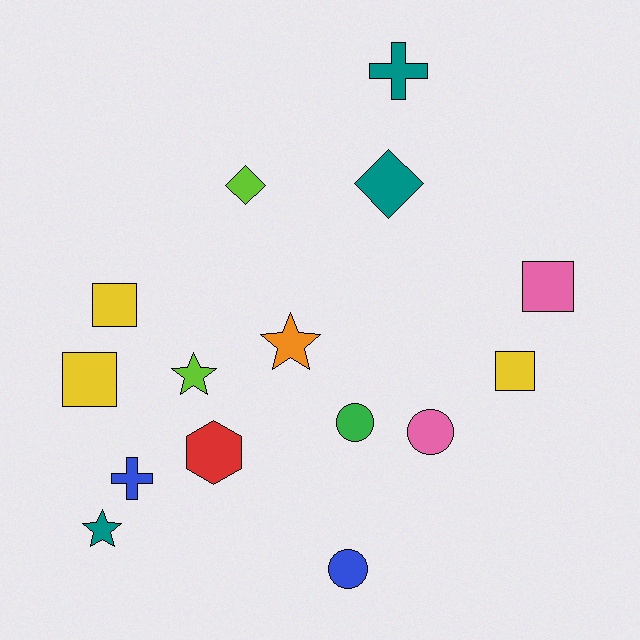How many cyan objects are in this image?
There are no cyan objects.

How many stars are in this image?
There are 3 stars.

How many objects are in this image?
There are 15 objects.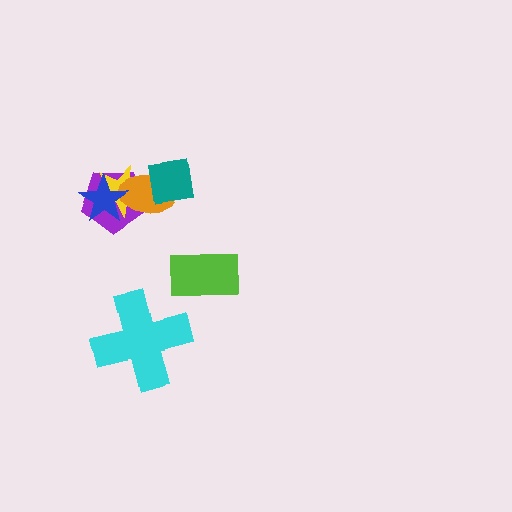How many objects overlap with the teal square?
1 object overlaps with the teal square.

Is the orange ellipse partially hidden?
Yes, it is partially covered by another shape.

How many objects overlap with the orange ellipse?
4 objects overlap with the orange ellipse.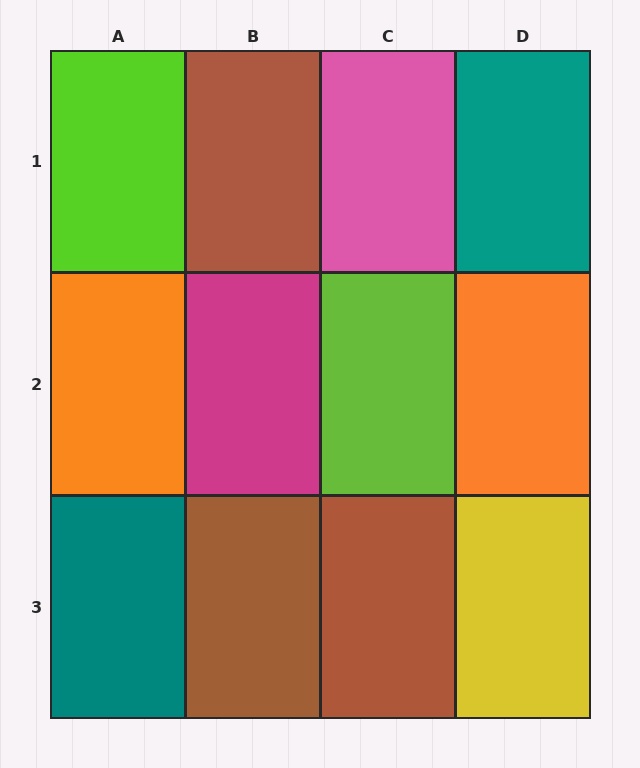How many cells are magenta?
1 cell is magenta.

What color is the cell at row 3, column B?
Brown.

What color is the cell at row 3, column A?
Teal.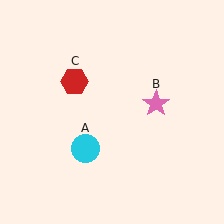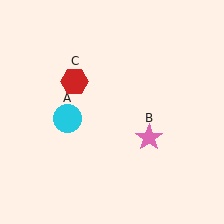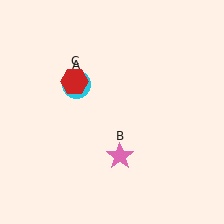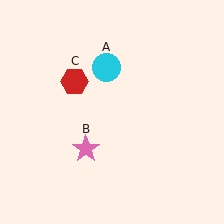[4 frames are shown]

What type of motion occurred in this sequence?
The cyan circle (object A), pink star (object B) rotated clockwise around the center of the scene.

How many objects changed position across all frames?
2 objects changed position: cyan circle (object A), pink star (object B).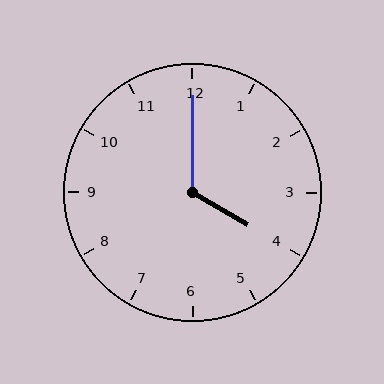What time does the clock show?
4:00.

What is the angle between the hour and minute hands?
Approximately 120 degrees.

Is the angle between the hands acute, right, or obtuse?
It is obtuse.